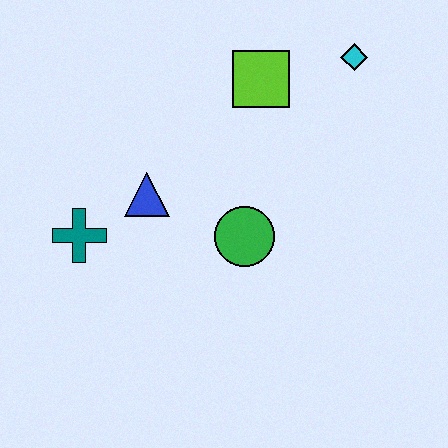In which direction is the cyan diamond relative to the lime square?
The cyan diamond is to the right of the lime square.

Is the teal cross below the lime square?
Yes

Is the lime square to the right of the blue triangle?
Yes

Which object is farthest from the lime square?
The teal cross is farthest from the lime square.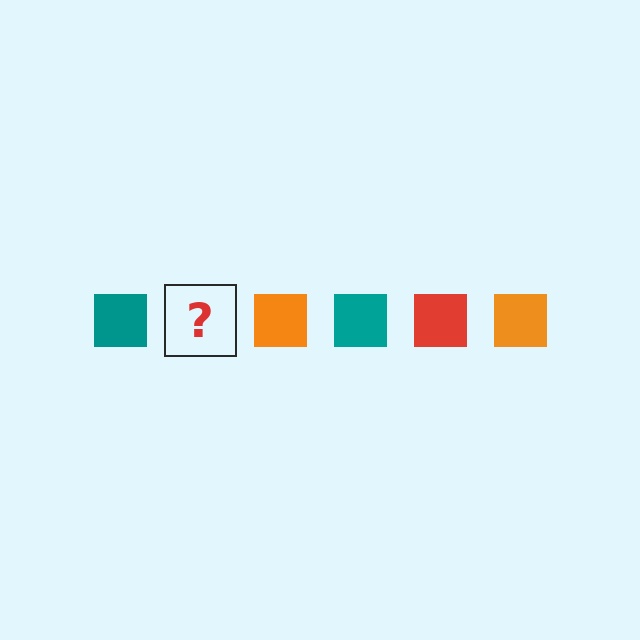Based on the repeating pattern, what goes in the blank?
The blank should be a red square.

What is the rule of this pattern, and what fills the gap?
The rule is that the pattern cycles through teal, red, orange squares. The gap should be filled with a red square.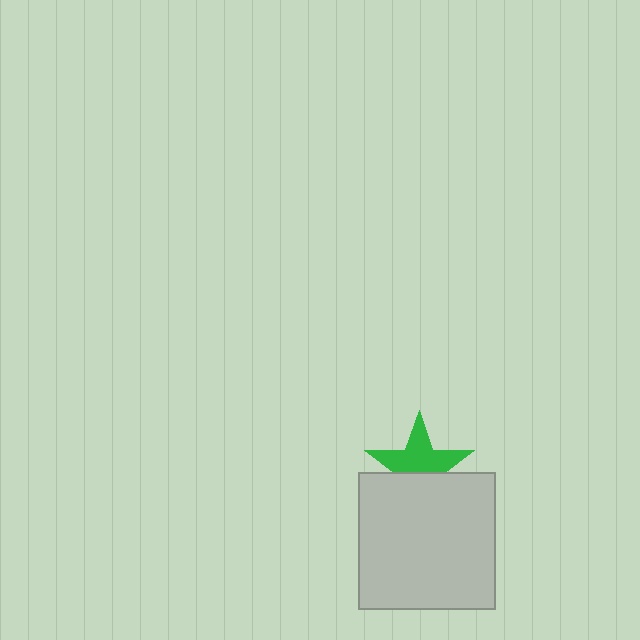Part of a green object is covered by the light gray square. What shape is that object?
It is a star.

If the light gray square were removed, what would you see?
You would see the complete green star.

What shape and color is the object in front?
The object in front is a light gray square.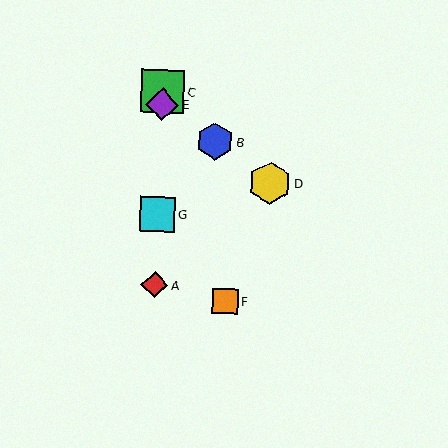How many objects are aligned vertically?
4 objects (A, C, E, G) are aligned vertically.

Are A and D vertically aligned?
No, A is at x≈155 and D is at x≈270.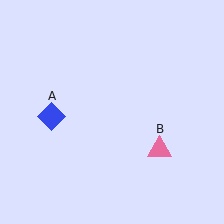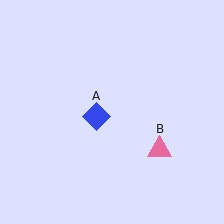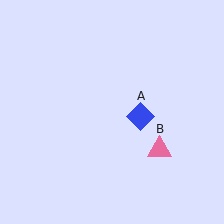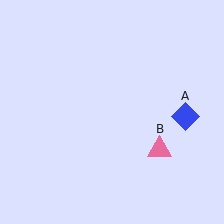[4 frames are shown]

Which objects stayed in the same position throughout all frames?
Pink triangle (object B) remained stationary.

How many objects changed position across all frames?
1 object changed position: blue diamond (object A).